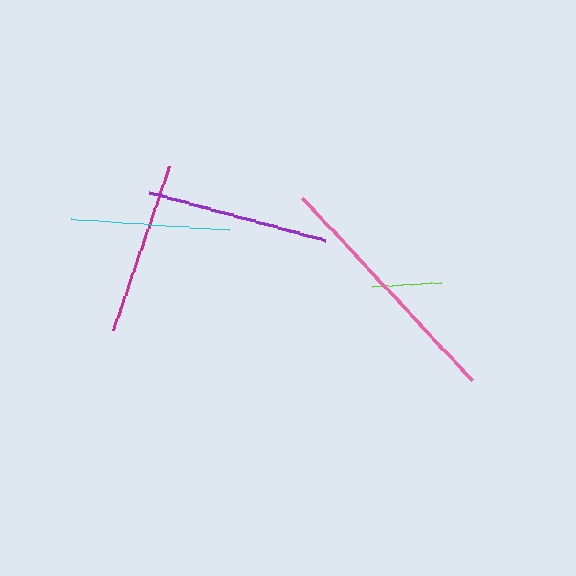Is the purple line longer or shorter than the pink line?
The pink line is longer than the purple line.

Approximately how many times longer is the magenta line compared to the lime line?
The magenta line is approximately 2.5 times the length of the lime line.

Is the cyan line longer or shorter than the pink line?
The pink line is longer than the cyan line.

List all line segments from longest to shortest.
From longest to shortest: pink, purple, magenta, cyan, lime.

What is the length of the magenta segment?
The magenta segment is approximately 174 pixels long.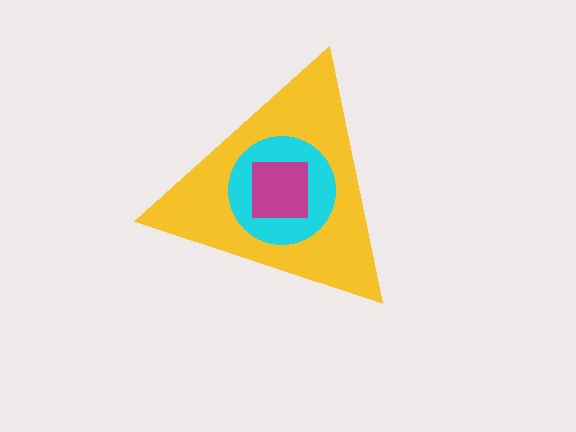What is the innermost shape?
The magenta square.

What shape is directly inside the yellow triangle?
The cyan circle.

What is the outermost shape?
The yellow triangle.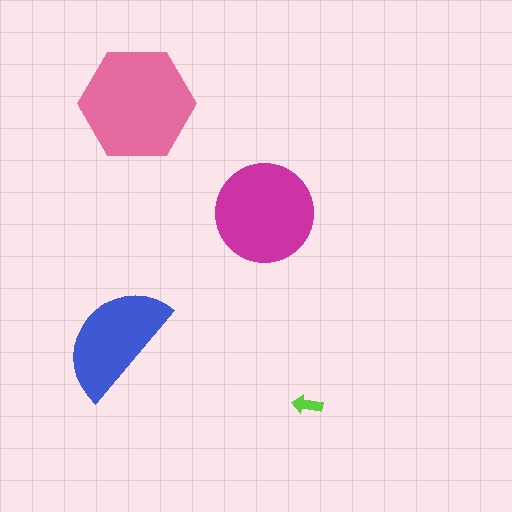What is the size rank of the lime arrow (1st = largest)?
4th.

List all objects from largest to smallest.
The pink hexagon, the magenta circle, the blue semicircle, the lime arrow.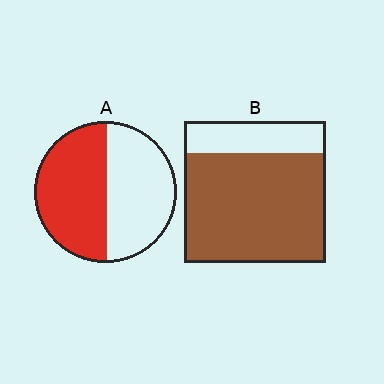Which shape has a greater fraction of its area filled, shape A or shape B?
Shape B.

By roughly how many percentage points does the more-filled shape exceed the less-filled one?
By roughly 25 percentage points (B over A).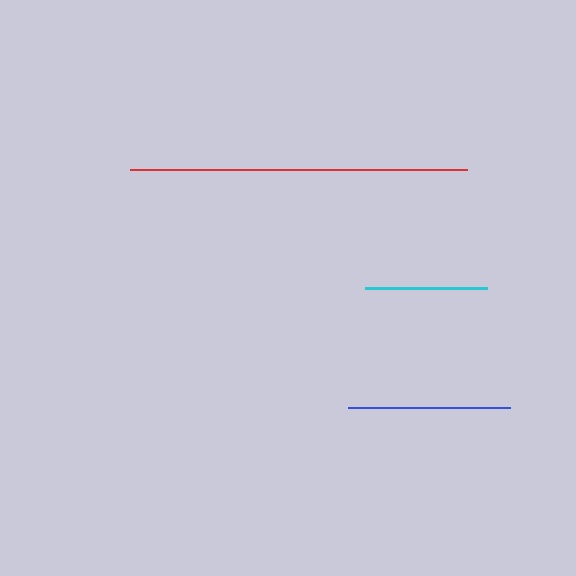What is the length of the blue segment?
The blue segment is approximately 161 pixels long.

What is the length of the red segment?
The red segment is approximately 337 pixels long.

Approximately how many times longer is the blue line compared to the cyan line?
The blue line is approximately 1.3 times the length of the cyan line.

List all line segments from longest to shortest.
From longest to shortest: red, blue, cyan.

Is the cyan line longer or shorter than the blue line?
The blue line is longer than the cyan line.